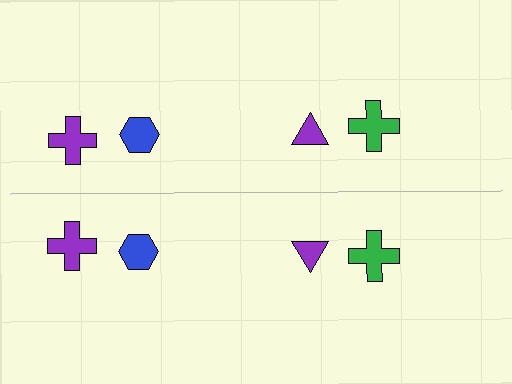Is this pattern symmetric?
Yes, this pattern has bilateral (reflection) symmetry.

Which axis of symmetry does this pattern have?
The pattern has a horizontal axis of symmetry running through the center of the image.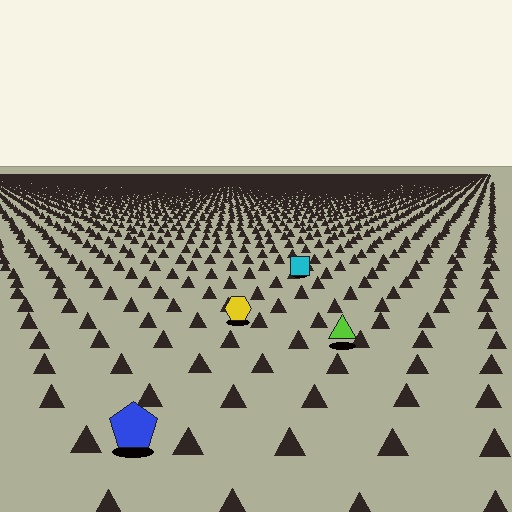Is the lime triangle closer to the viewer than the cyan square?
Yes. The lime triangle is closer — you can tell from the texture gradient: the ground texture is coarser near it.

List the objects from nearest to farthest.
From nearest to farthest: the blue pentagon, the lime triangle, the yellow hexagon, the cyan square.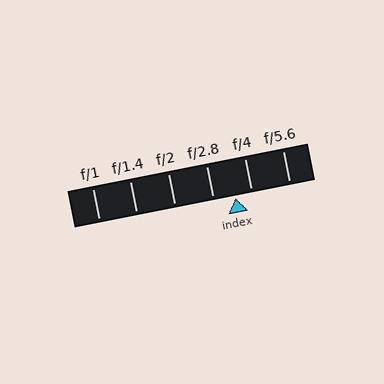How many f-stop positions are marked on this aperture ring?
There are 6 f-stop positions marked.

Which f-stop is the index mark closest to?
The index mark is closest to f/4.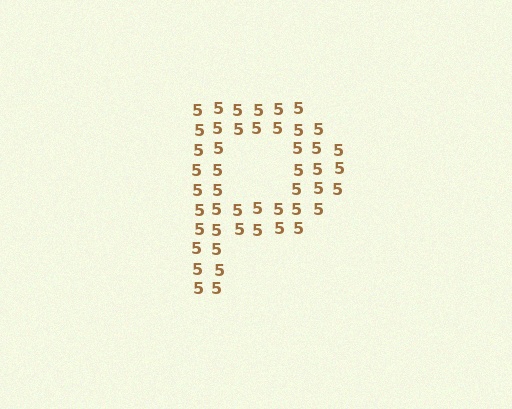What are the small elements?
The small elements are digit 5's.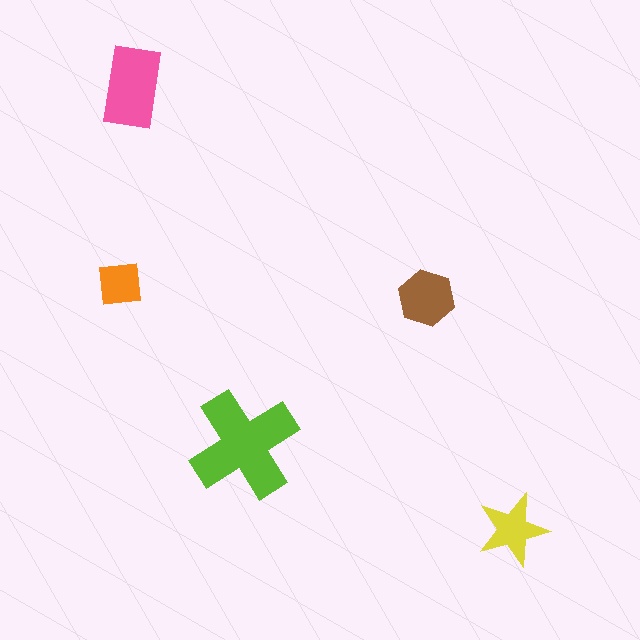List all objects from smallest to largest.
The orange square, the yellow star, the brown hexagon, the pink rectangle, the lime cross.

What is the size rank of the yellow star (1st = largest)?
4th.